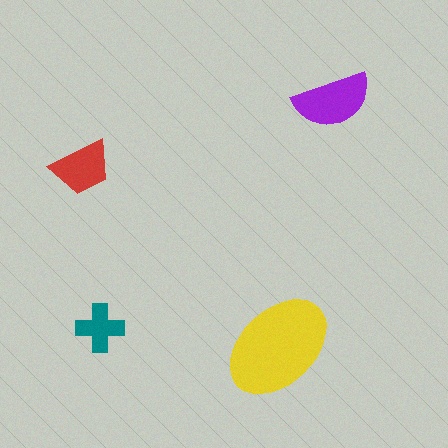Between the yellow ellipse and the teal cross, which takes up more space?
The yellow ellipse.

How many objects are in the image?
There are 4 objects in the image.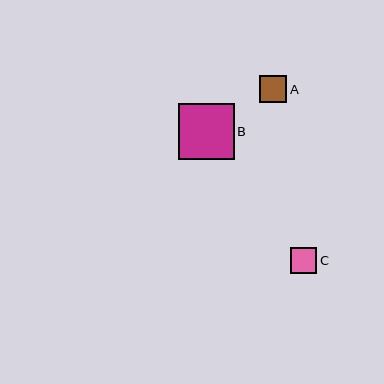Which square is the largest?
Square B is the largest with a size of approximately 56 pixels.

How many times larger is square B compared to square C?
Square B is approximately 2.2 times the size of square C.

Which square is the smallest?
Square C is the smallest with a size of approximately 26 pixels.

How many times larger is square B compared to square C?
Square B is approximately 2.2 times the size of square C.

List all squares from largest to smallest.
From largest to smallest: B, A, C.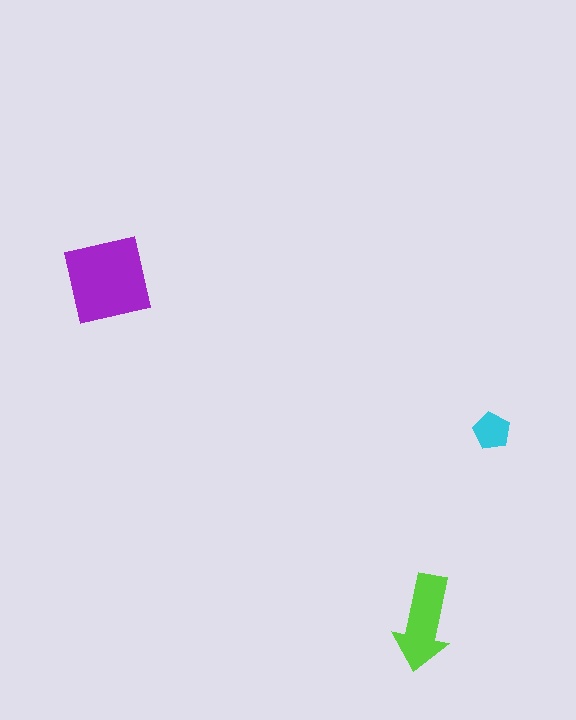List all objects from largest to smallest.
The purple square, the lime arrow, the cyan pentagon.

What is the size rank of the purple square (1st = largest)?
1st.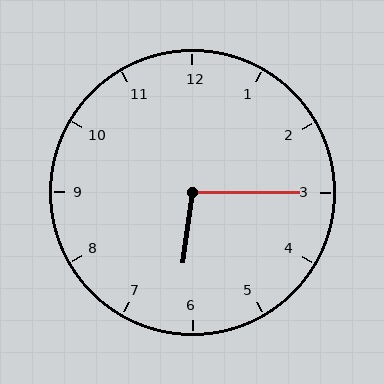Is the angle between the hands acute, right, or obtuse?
It is obtuse.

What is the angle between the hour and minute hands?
Approximately 98 degrees.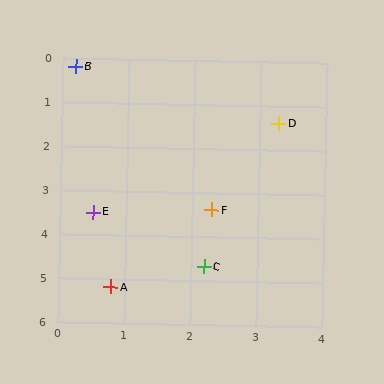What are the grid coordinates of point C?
Point C is at approximately (2.2, 4.7).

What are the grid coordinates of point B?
Point B is at approximately (0.2, 0.2).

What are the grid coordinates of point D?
Point D is at approximately (3.3, 1.4).